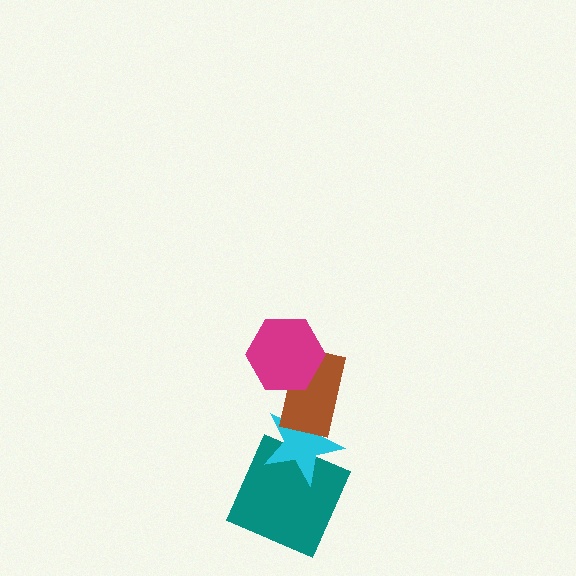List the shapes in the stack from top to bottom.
From top to bottom: the magenta hexagon, the brown rectangle, the cyan star, the teal square.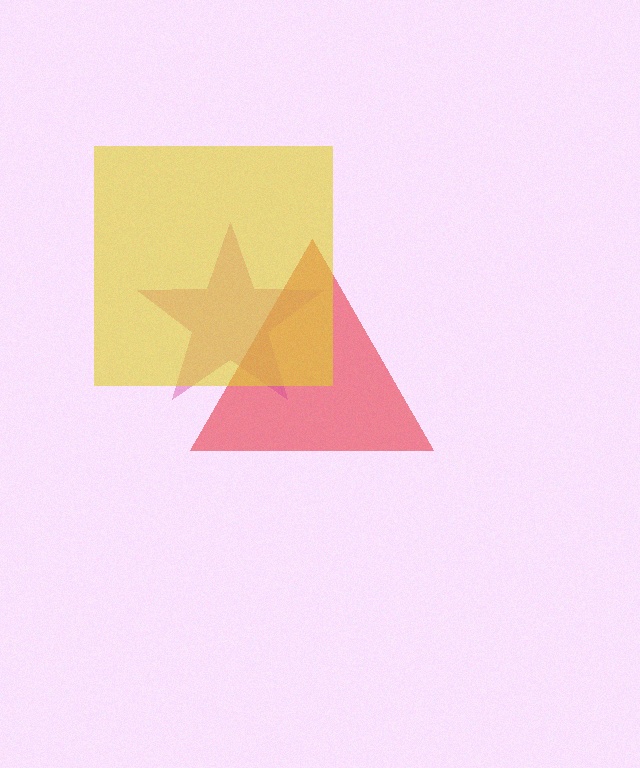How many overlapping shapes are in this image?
There are 3 overlapping shapes in the image.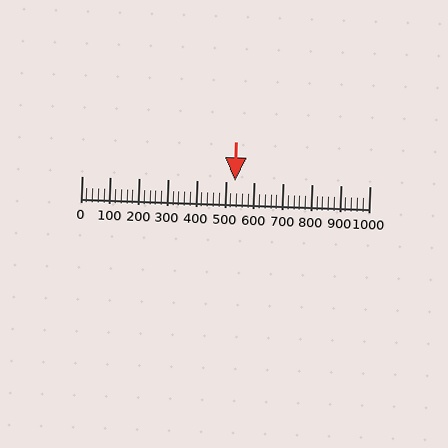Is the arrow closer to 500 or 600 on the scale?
The arrow is closer to 500.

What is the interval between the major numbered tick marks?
The major tick marks are spaced 100 units apart.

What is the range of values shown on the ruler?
The ruler shows values from 0 to 1000.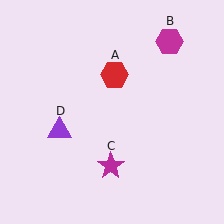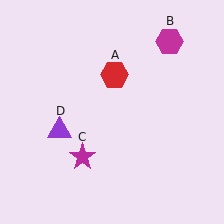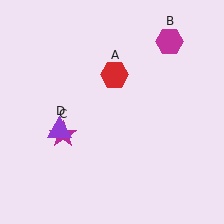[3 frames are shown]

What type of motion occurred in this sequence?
The magenta star (object C) rotated clockwise around the center of the scene.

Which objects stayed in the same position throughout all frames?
Red hexagon (object A) and magenta hexagon (object B) and purple triangle (object D) remained stationary.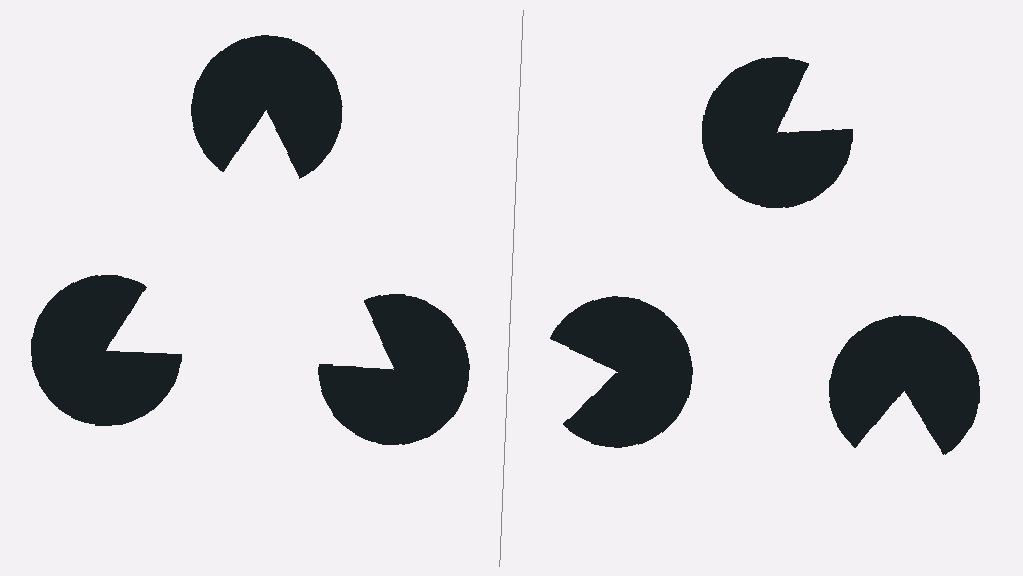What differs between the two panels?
The pac-man discs are positioned identically on both sides; only the wedge orientations differ. On the left they align to a triangle; on the right they are misaligned.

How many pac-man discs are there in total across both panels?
6 — 3 on each side.